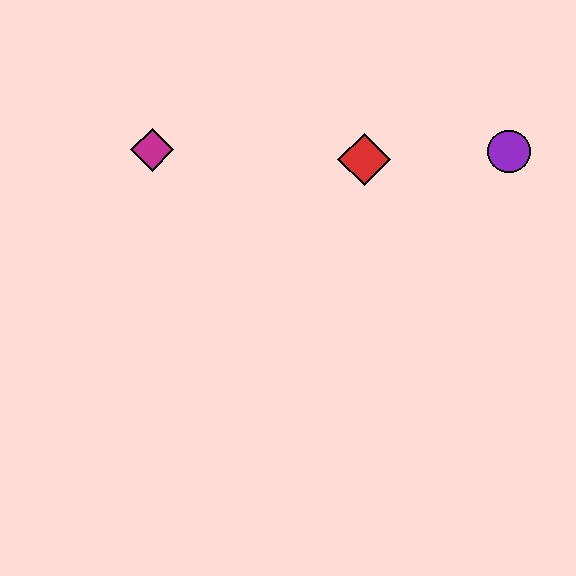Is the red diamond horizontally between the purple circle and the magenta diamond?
Yes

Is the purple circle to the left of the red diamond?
No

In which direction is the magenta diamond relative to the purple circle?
The magenta diamond is to the left of the purple circle.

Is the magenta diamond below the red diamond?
No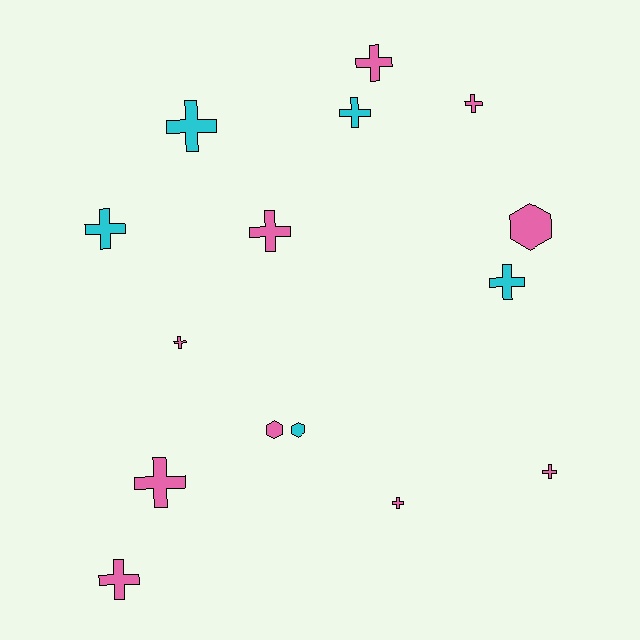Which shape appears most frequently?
Cross, with 12 objects.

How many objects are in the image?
There are 15 objects.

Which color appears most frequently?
Pink, with 10 objects.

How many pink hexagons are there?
There are 2 pink hexagons.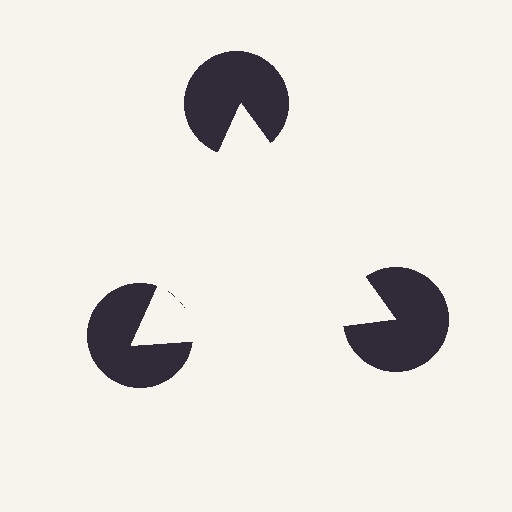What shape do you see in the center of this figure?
An illusory triangle — its edges are inferred from the aligned wedge cuts in the pac-man discs, not physically drawn.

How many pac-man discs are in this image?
There are 3 — one at each vertex of the illusory triangle.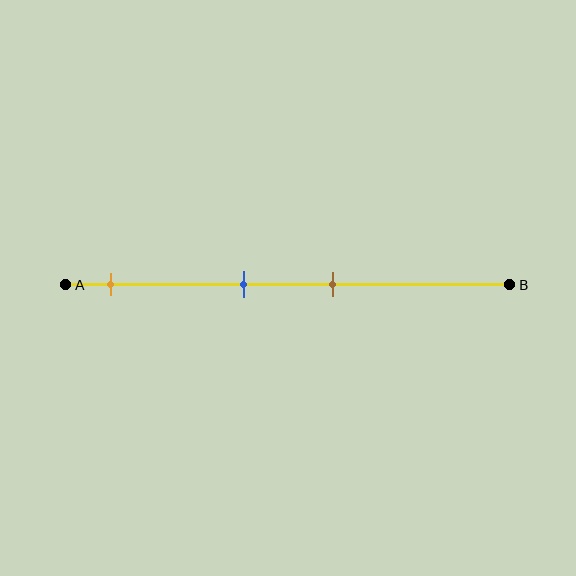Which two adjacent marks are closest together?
The blue and brown marks are the closest adjacent pair.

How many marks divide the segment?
There are 3 marks dividing the segment.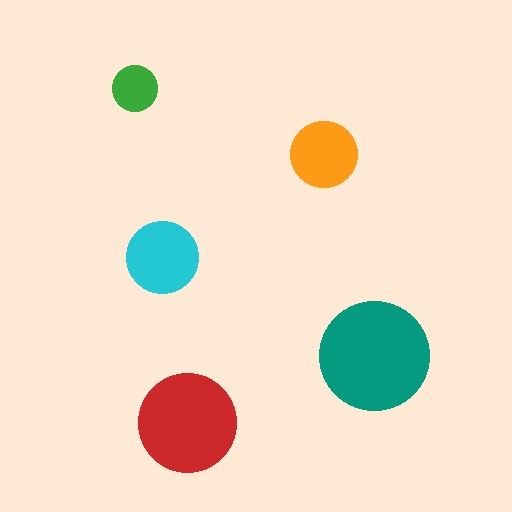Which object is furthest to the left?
The green circle is leftmost.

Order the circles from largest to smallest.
the teal one, the red one, the cyan one, the orange one, the green one.